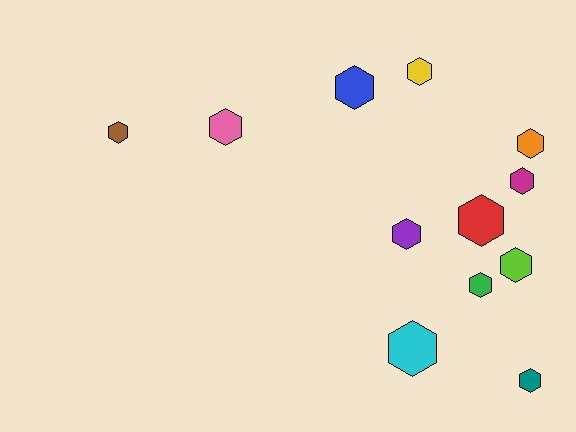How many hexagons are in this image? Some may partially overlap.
There are 12 hexagons.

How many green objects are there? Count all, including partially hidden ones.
There is 1 green object.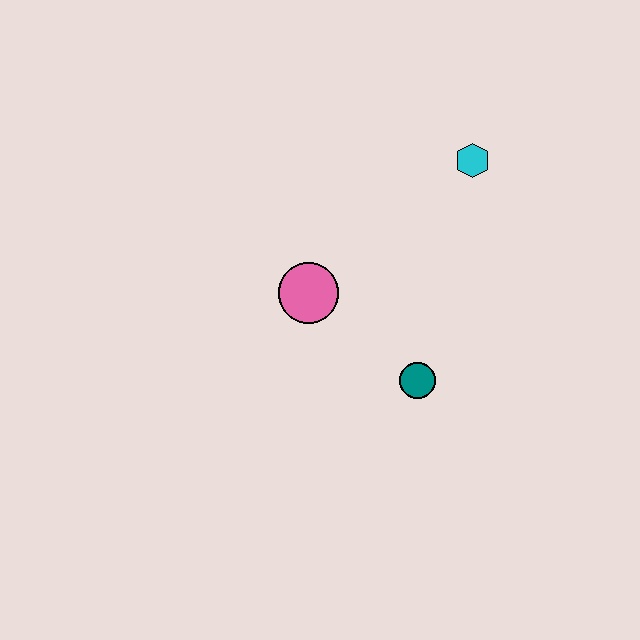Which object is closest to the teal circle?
The pink circle is closest to the teal circle.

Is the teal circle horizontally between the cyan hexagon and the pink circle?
Yes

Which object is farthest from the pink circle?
The cyan hexagon is farthest from the pink circle.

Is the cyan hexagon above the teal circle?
Yes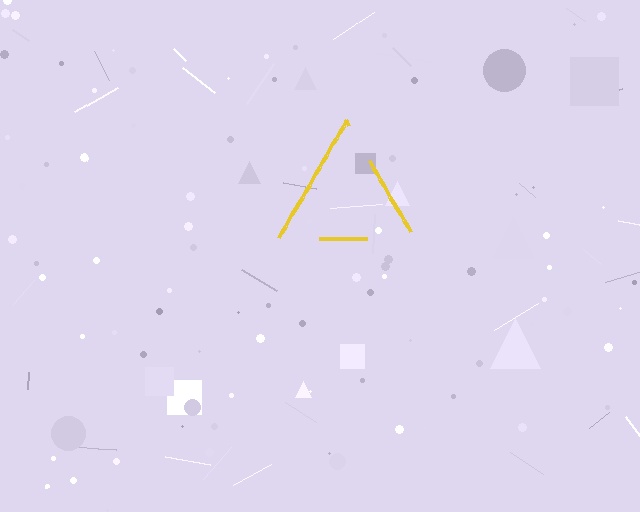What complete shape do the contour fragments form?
The contour fragments form a triangle.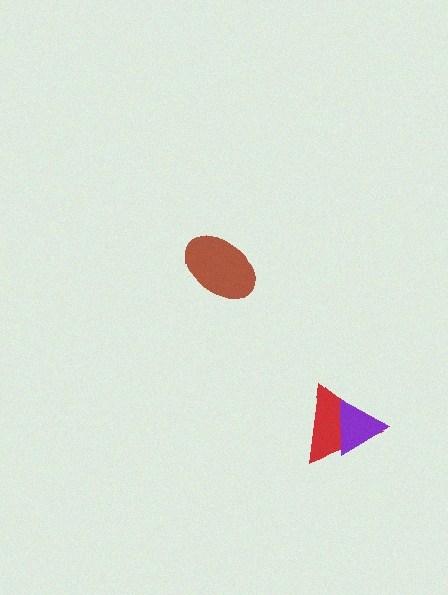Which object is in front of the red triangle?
The purple triangle is in front of the red triangle.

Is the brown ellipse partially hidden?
No, no other shape covers it.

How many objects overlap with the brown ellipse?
0 objects overlap with the brown ellipse.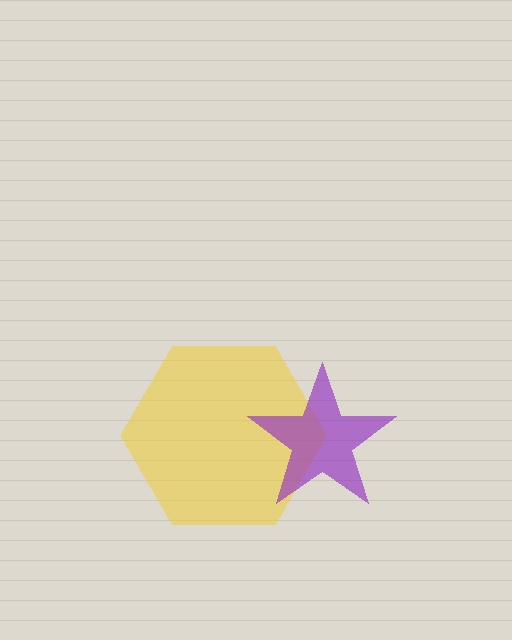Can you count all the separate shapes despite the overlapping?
Yes, there are 2 separate shapes.